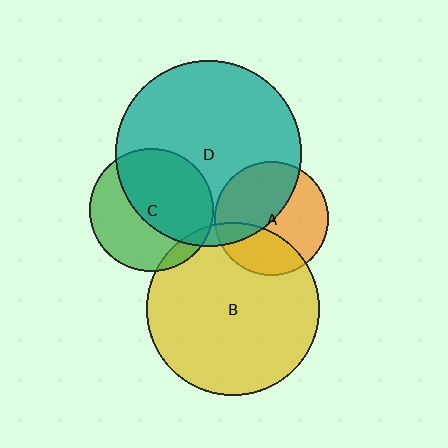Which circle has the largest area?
Circle D (teal).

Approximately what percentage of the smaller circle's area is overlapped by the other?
Approximately 5%.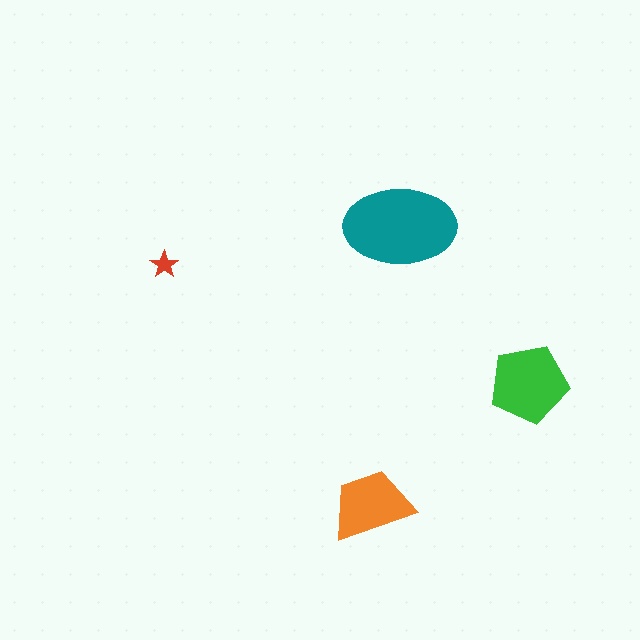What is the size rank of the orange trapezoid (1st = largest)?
3rd.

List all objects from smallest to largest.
The red star, the orange trapezoid, the green pentagon, the teal ellipse.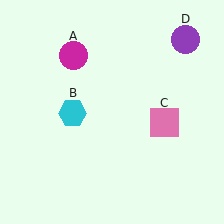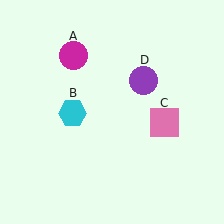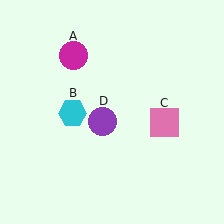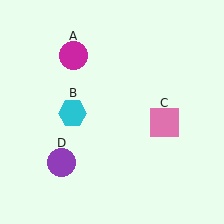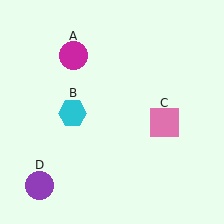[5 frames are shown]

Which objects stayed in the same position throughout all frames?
Magenta circle (object A) and cyan hexagon (object B) and pink square (object C) remained stationary.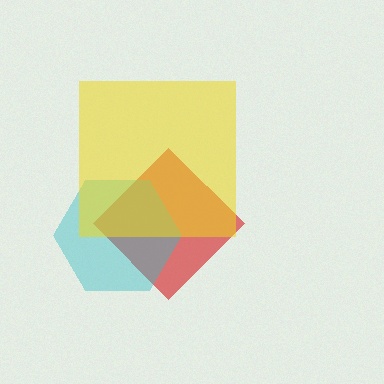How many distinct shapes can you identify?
There are 3 distinct shapes: a red diamond, a cyan hexagon, a yellow square.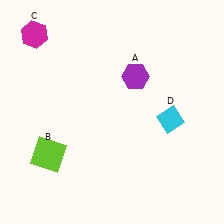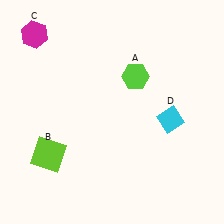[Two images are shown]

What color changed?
The hexagon (A) changed from purple in Image 1 to lime in Image 2.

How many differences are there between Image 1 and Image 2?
There is 1 difference between the two images.